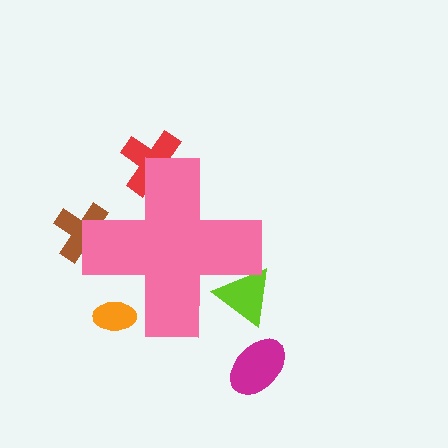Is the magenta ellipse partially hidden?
No, the magenta ellipse is fully visible.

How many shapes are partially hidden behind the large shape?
4 shapes are partially hidden.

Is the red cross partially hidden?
Yes, the red cross is partially hidden behind the pink cross.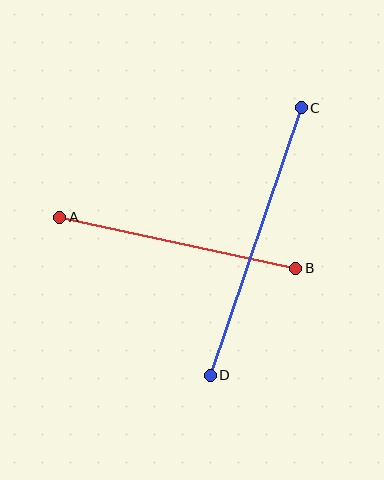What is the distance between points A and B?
The distance is approximately 241 pixels.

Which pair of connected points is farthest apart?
Points C and D are farthest apart.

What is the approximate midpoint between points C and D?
The midpoint is at approximately (256, 242) pixels.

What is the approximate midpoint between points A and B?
The midpoint is at approximately (178, 243) pixels.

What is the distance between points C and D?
The distance is approximately 283 pixels.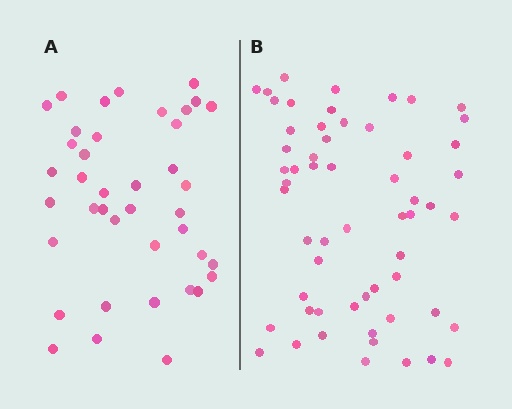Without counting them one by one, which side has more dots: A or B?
Region B (the right region) has more dots.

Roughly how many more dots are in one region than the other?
Region B has approximately 20 more dots than region A.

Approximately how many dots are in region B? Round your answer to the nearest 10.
About 60 dots. (The exact count is 58, which rounds to 60.)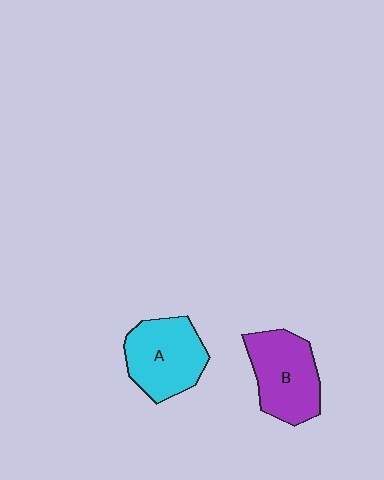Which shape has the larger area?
Shape B (purple).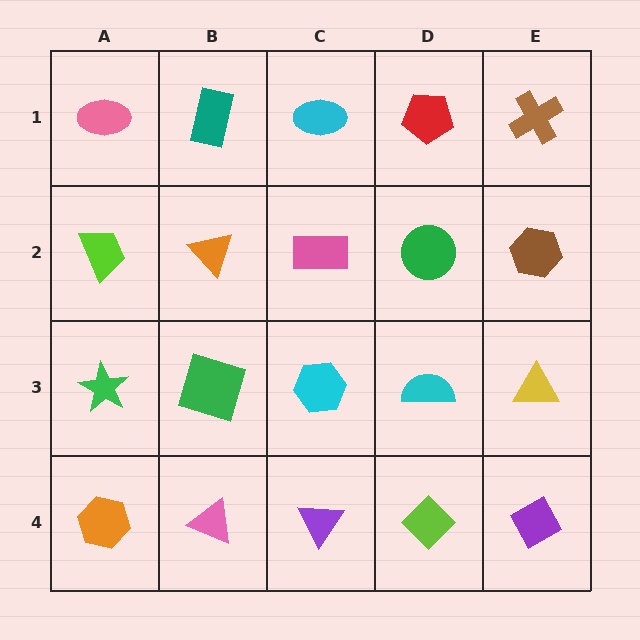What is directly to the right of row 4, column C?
A lime diamond.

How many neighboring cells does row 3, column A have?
3.